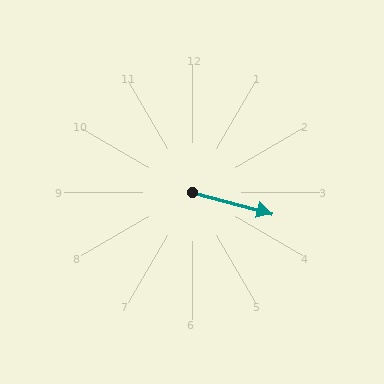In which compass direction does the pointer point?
East.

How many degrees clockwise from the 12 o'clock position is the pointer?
Approximately 105 degrees.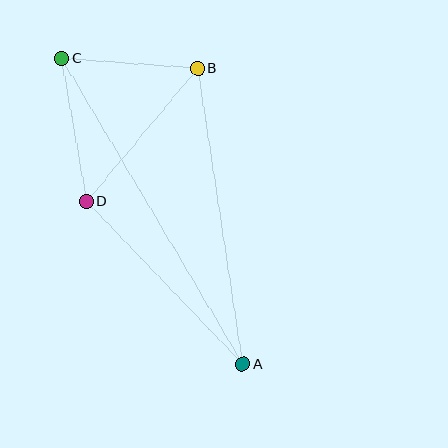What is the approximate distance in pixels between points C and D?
The distance between C and D is approximately 145 pixels.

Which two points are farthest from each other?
Points A and C are farthest from each other.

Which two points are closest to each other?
Points B and C are closest to each other.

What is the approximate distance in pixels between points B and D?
The distance between B and D is approximately 173 pixels.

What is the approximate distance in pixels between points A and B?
The distance between A and B is approximately 300 pixels.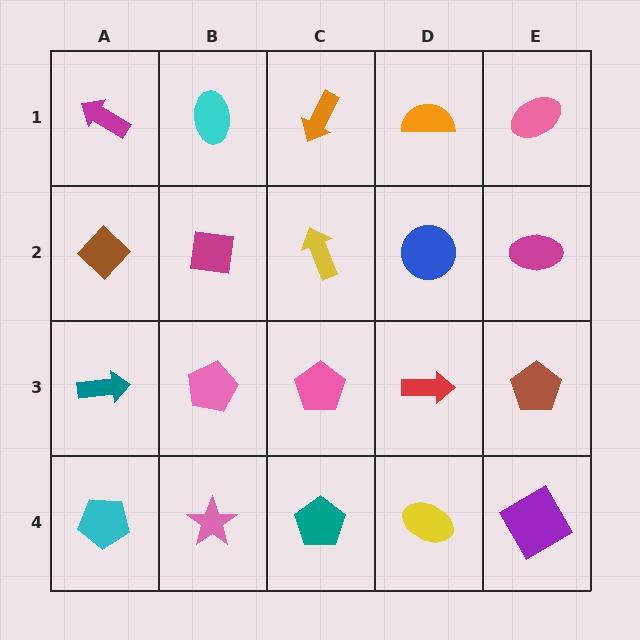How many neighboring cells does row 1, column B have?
3.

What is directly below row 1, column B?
A magenta square.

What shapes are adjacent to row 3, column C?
A yellow arrow (row 2, column C), a teal pentagon (row 4, column C), a pink pentagon (row 3, column B), a red arrow (row 3, column D).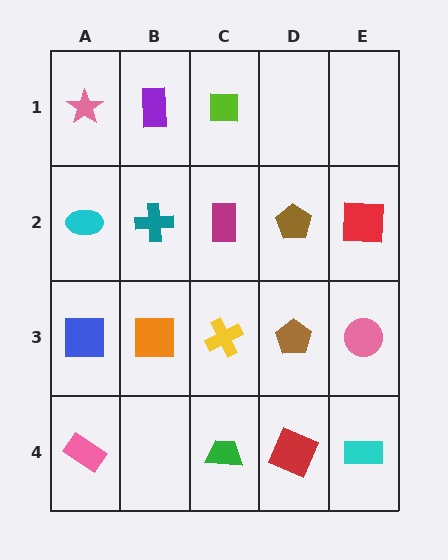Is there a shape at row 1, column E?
No, that cell is empty.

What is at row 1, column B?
A purple rectangle.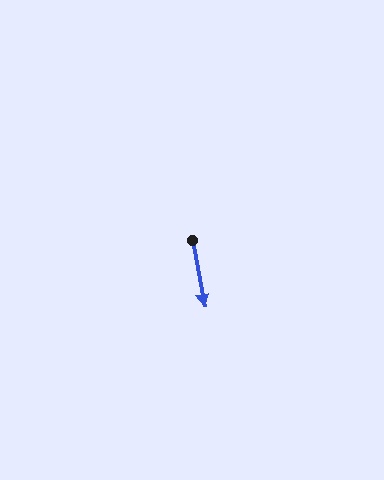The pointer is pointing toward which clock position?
Roughly 6 o'clock.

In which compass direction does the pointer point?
South.